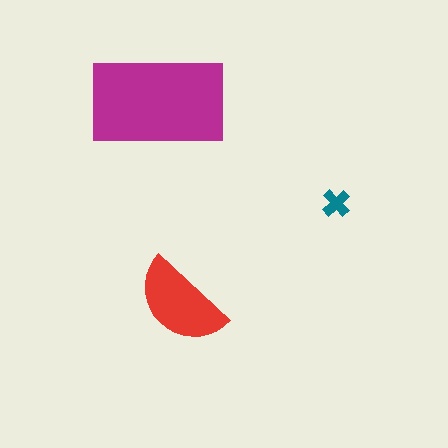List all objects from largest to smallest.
The magenta rectangle, the red semicircle, the teal cross.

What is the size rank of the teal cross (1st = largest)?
3rd.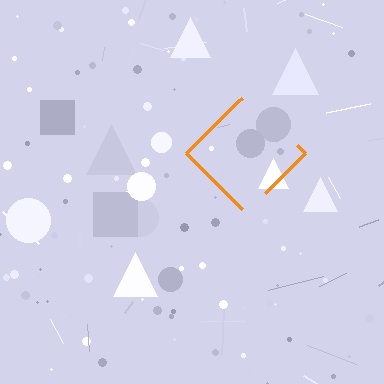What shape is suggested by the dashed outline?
The dashed outline suggests a diamond.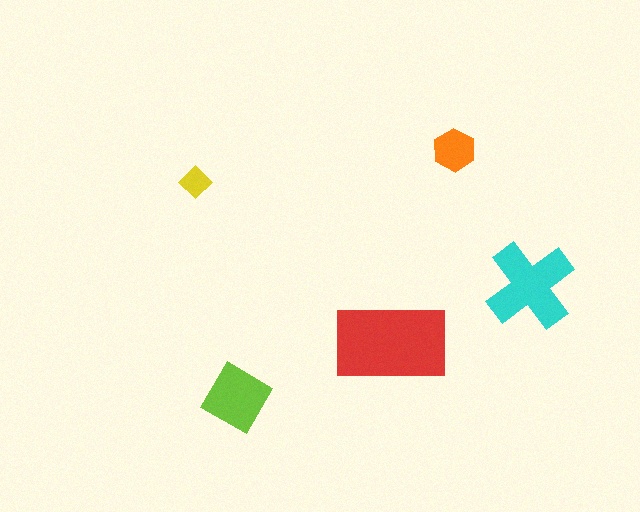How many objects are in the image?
There are 5 objects in the image.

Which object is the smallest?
The yellow diamond.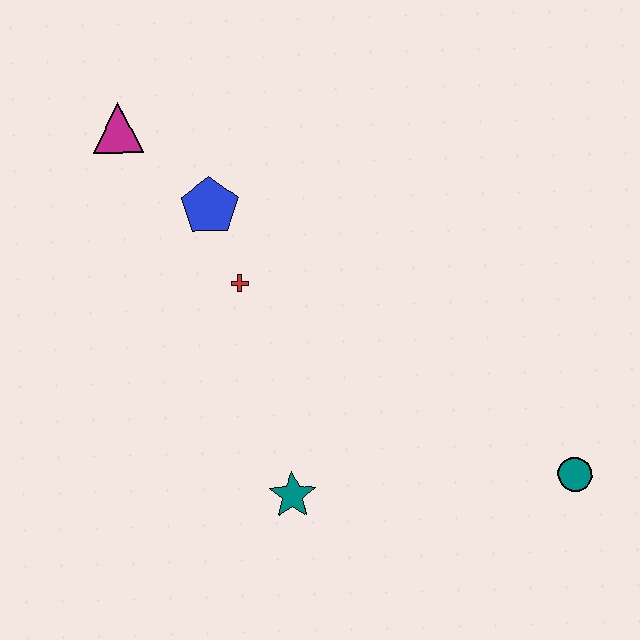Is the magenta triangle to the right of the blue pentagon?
No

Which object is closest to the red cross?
The blue pentagon is closest to the red cross.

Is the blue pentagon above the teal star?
Yes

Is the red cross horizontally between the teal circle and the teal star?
No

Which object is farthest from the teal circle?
The magenta triangle is farthest from the teal circle.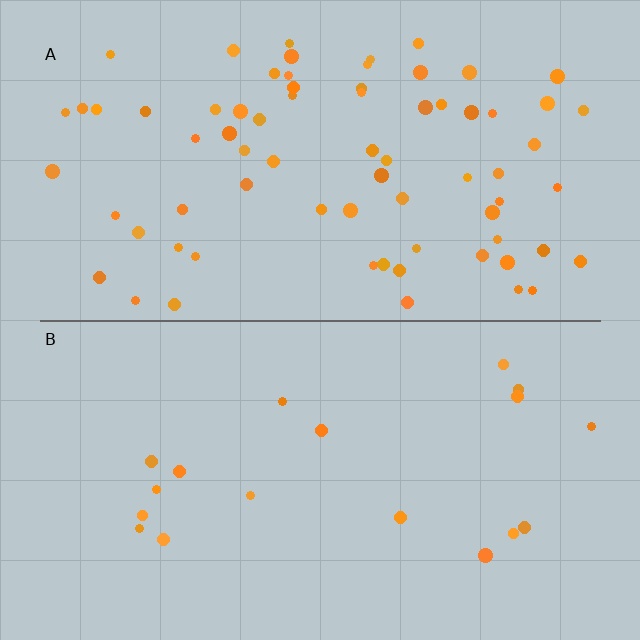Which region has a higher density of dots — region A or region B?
A (the top).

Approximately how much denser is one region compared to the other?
Approximately 3.9× — region A over region B.